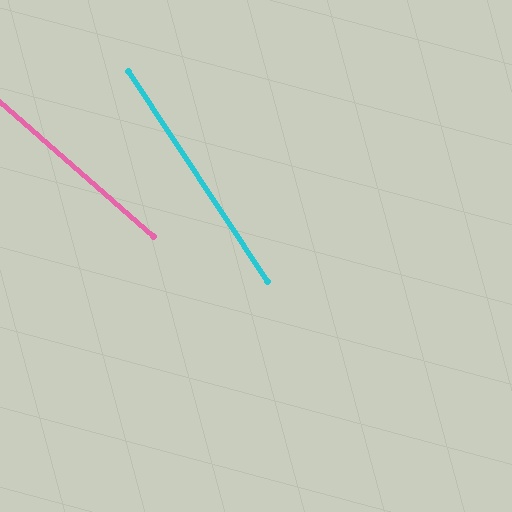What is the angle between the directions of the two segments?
Approximately 15 degrees.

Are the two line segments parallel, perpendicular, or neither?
Neither parallel nor perpendicular — they differ by about 15°.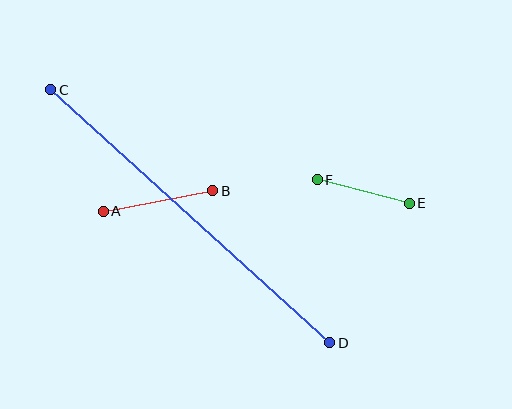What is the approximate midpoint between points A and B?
The midpoint is at approximately (158, 201) pixels.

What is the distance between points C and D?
The distance is approximately 377 pixels.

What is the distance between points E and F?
The distance is approximately 95 pixels.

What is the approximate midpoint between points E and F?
The midpoint is at approximately (363, 192) pixels.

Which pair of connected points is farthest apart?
Points C and D are farthest apart.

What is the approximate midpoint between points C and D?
The midpoint is at approximately (190, 216) pixels.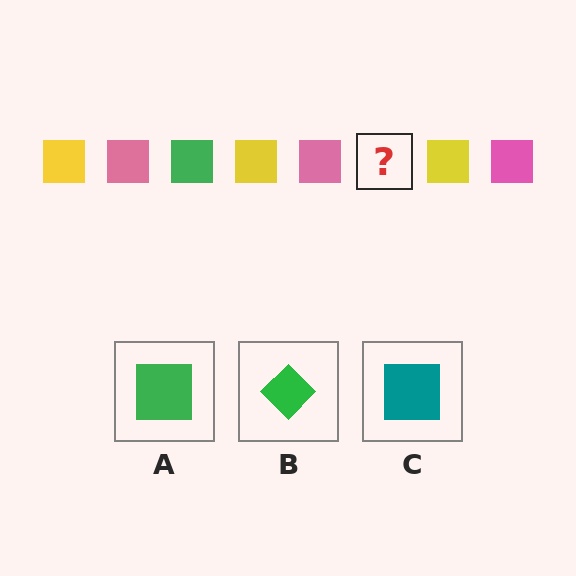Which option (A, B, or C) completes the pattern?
A.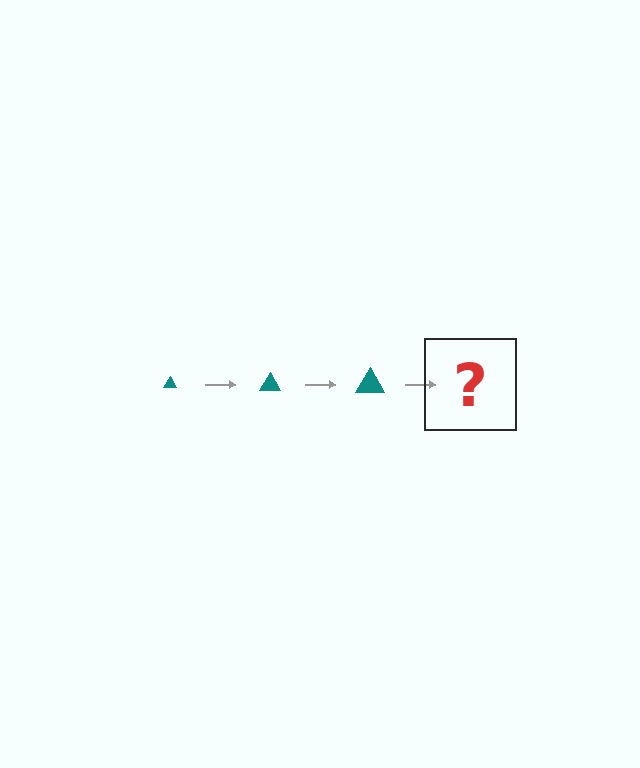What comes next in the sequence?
The next element should be a teal triangle, larger than the previous one.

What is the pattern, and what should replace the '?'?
The pattern is that the triangle gets progressively larger each step. The '?' should be a teal triangle, larger than the previous one.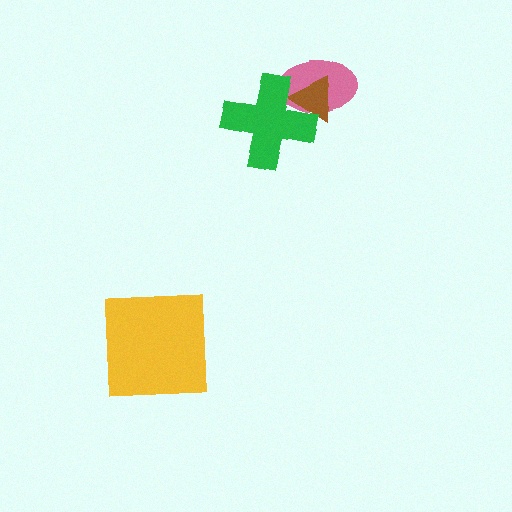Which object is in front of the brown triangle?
The green cross is in front of the brown triangle.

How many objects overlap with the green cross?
2 objects overlap with the green cross.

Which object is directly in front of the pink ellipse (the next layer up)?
The brown triangle is directly in front of the pink ellipse.